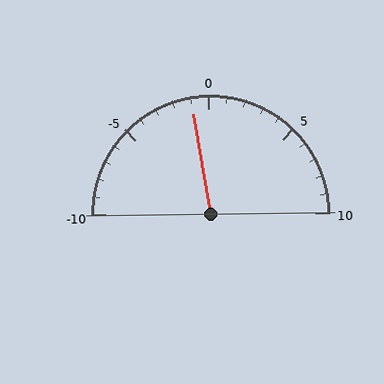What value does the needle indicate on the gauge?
The needle indicates approximately -1.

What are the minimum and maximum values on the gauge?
The gauge ranges from -10 to 10.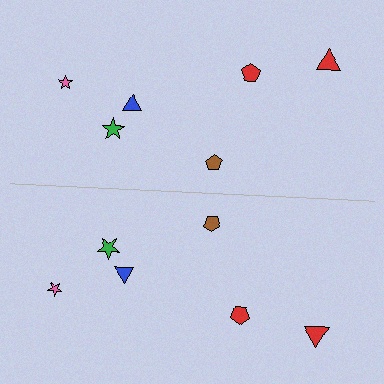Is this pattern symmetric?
Yes, this pattern has bilateral (reflection) symmetry.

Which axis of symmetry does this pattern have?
The pattern has a horizontal axis of symmetry running through the center of the image.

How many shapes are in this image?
There are 12 shapes in this image.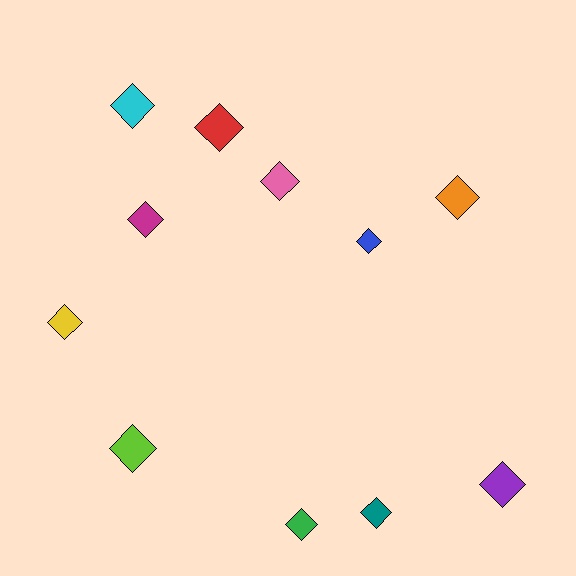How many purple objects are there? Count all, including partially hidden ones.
There is 1 purple object.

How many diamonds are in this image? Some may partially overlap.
There are 11 diamonds.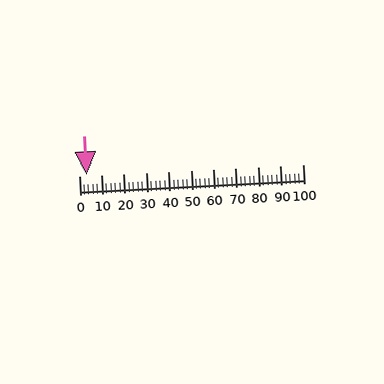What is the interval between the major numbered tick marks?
The major tick marks are spaced 10 units apart.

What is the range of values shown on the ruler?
The ruler shows values from 0 to 100.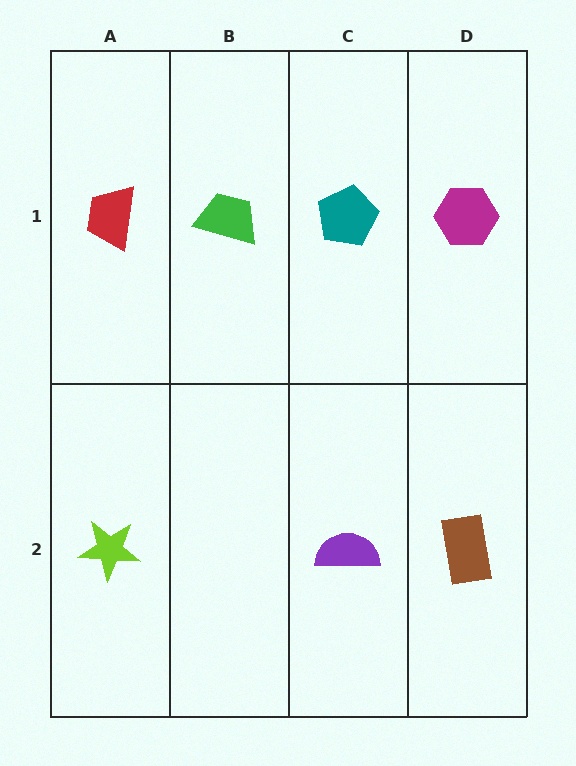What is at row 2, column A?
A lime star.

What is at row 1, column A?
A red trapezoid.